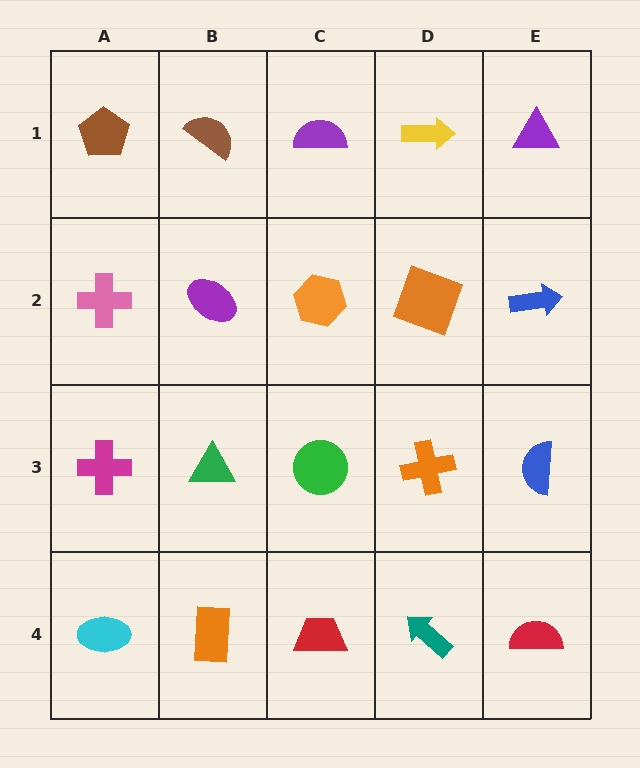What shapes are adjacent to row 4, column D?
An orange cross (row 3, column D), a red trapezoid (row 4, column C), a red semicircle (row 4, column E).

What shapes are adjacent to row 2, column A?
A brown pentagon (row 1, column A), a magenta cross (row 3, column A), a purple ellipse (row 2, column B).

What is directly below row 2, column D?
An orange cross.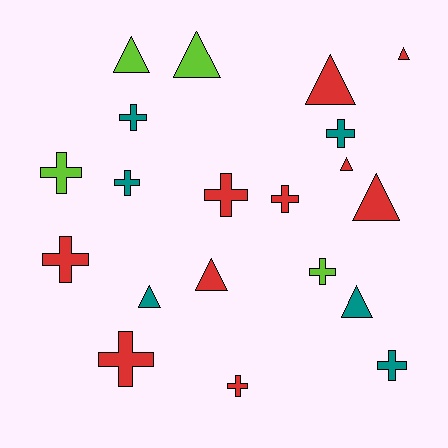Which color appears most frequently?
Red, with 10 objects.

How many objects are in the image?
There are 20 objects.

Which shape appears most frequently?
Cross, with 11 objects.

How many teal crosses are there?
There are 4 teal crosses.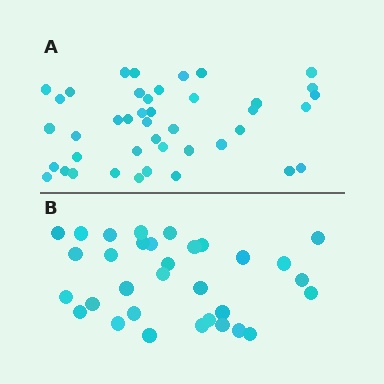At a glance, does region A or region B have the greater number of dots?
Region A (the top region) has more dots.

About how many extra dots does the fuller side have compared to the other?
Region A has roughly 10 or so more dots than region B.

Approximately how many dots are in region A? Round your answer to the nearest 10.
About 40 dots. (The exact count is 42, which rounds to 40.)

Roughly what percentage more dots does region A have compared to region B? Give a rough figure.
About 30% more.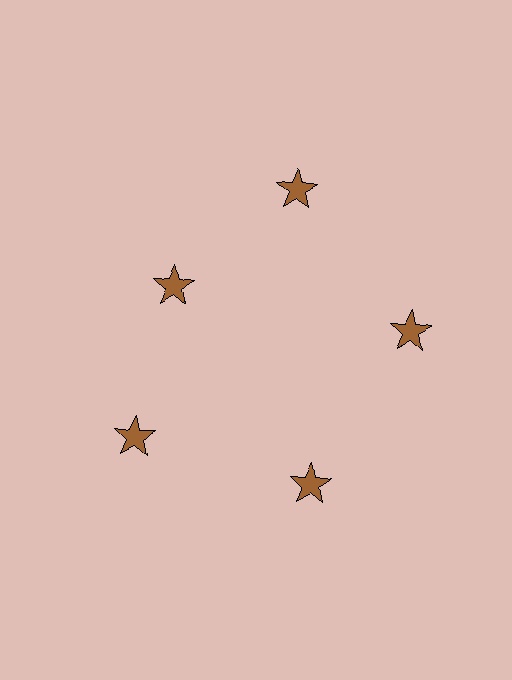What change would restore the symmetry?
The symmetry would be restored by moving it outward, back onto the ring so that all 5 stars sit at equal angles and equal distance from the center.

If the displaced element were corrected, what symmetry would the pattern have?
It would have 5-fold rotational symmetry — the pattern would map onto itself every 72 degrees.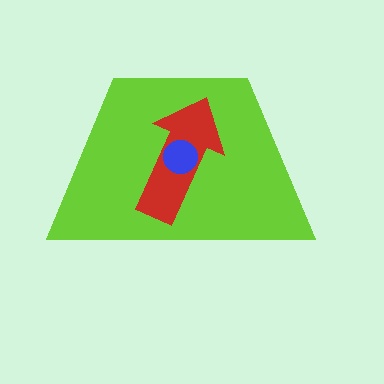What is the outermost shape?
The lime trapezoid.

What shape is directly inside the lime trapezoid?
The red arrow.